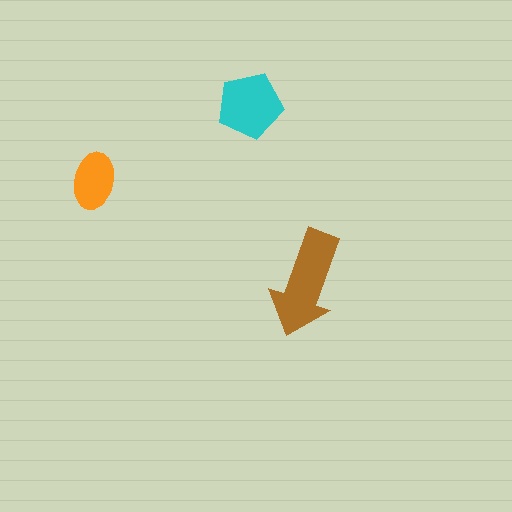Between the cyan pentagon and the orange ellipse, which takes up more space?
The cyan pentagon.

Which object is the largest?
The brown arrow.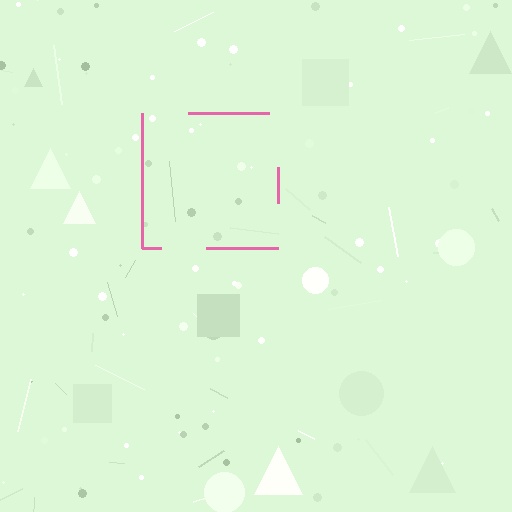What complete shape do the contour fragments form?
The contour fragments form a square.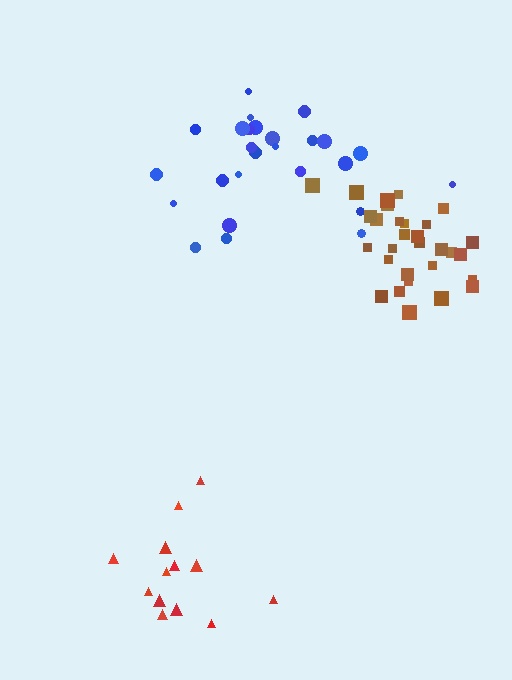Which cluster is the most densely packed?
Brown.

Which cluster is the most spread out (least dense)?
Red.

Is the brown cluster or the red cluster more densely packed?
Brown.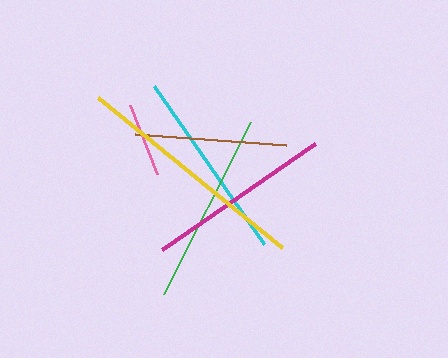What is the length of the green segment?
The green segment is approximately 193 pixels long.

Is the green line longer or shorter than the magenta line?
The green line is longer than the magenta line.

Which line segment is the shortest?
The pink line is the shortest at approximately 74 pixels.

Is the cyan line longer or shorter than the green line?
The green line is longer than the cyan line.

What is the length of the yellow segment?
The yellow segment is approximately 237 pixels long.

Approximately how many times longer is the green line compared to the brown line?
The green line is approximately 1.3 times the length of the brown line.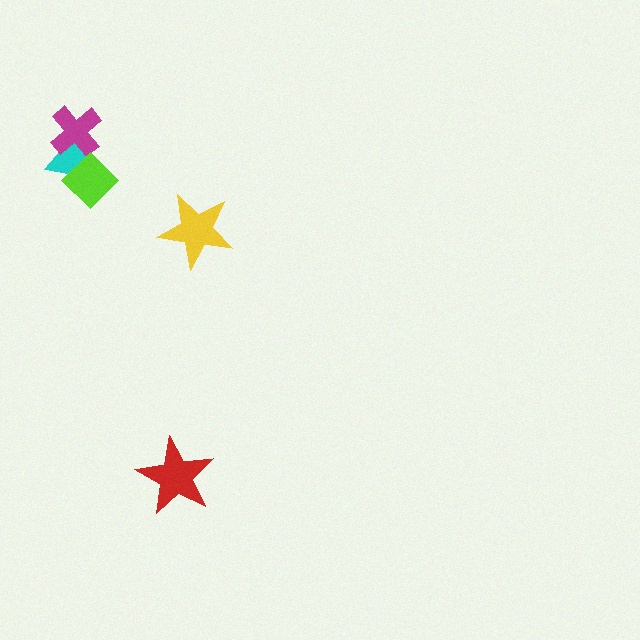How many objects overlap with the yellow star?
0 objects overlap with the yellow star.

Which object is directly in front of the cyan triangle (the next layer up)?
The magenta cross is directly in front of the cyan triangle.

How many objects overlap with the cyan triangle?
2 objects overlap with the cyan triangle.